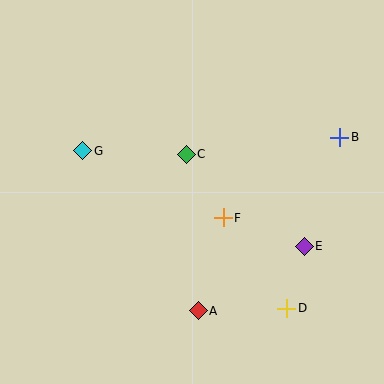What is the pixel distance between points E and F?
The distance between E and F is 86 pixels.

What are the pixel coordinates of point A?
Point A is at (198, 311).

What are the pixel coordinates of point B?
Point B is at (340, 137).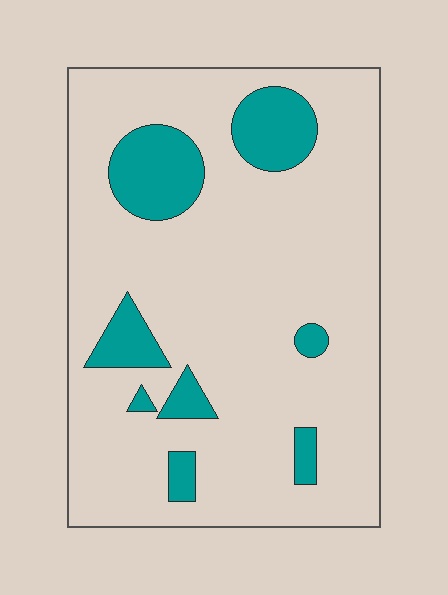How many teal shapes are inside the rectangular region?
8.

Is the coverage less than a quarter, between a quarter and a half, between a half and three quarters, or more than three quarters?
Less than a quarter.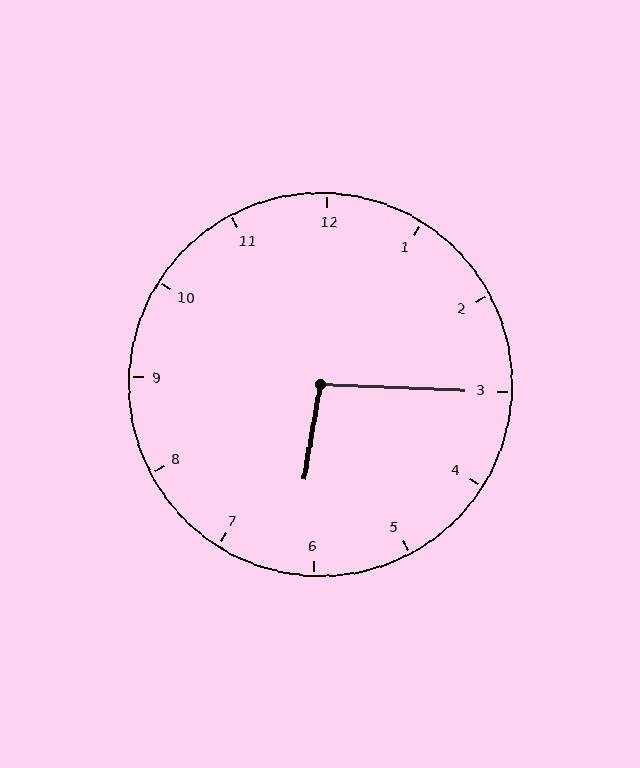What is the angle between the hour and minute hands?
Approximately 98 degrees.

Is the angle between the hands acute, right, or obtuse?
It is obtuse.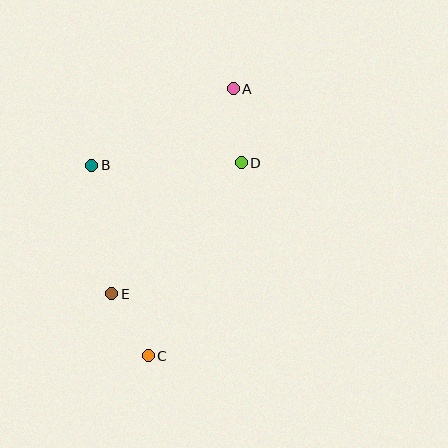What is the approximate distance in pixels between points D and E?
The distance between D and E is approximately 184 pixels.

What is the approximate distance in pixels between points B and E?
The distance between B and E is approximately 130 pixels.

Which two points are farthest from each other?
Points A and C are farthest from each other.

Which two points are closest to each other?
Points C and E are closest to each other.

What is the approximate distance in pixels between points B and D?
The distance between B and D is approximately 150 pixels.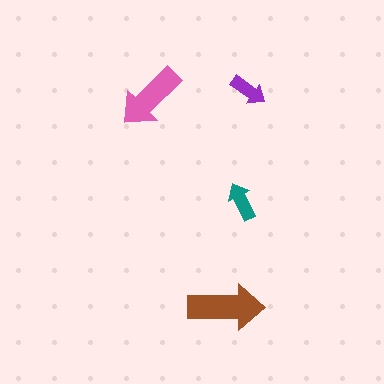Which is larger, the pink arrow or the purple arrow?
The pink one.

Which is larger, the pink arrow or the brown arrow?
The brown one.